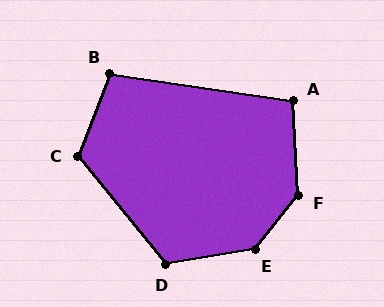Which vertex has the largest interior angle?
E, at approximately 139 degrees.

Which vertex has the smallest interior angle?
A, at approximately 101 degrees.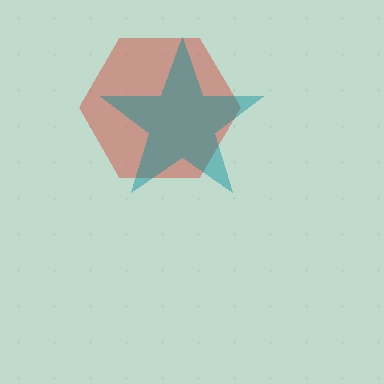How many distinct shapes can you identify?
There are 2 distinct shapes: a red hexagon, a teal star.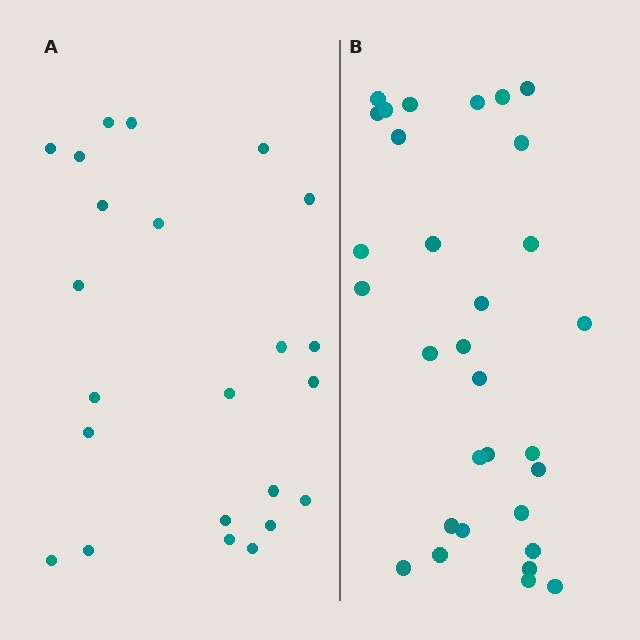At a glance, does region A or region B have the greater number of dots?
Region B (the right region) has more dots.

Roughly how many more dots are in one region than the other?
Region B has roughly 8 or so more dots than region A.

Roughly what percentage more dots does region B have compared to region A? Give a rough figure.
About 35% more.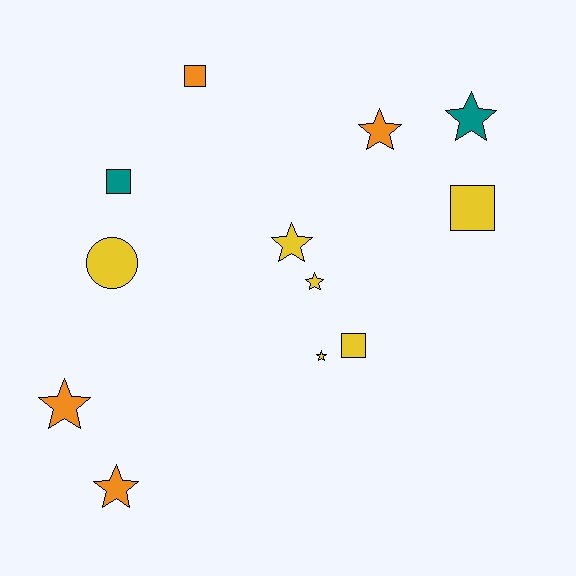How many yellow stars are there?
There are 3 yellow stars.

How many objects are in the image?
There are 12 objects.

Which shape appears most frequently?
Star, with 7 objects.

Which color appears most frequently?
Yellow, with 6 objects.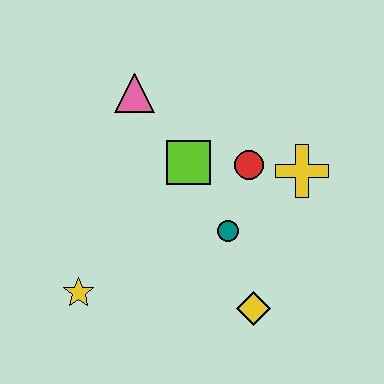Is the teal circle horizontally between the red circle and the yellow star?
Yes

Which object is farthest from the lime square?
The yellow star is farthest from the lime square.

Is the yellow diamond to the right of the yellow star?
Yes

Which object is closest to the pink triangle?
The lime square is closest to the pink triangle.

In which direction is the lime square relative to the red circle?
The lime square is to the left of the red circle.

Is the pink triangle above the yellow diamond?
Yes